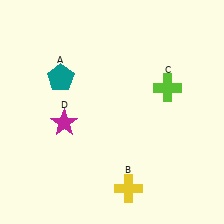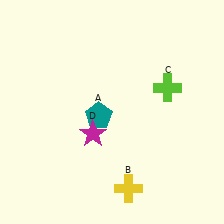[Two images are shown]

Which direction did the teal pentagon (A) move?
The teal pentagon (A) moved down.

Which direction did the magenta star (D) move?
The magenta star (D) moved right.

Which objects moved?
The objects that moved are: the teal pentagon (A), the magenta star (D).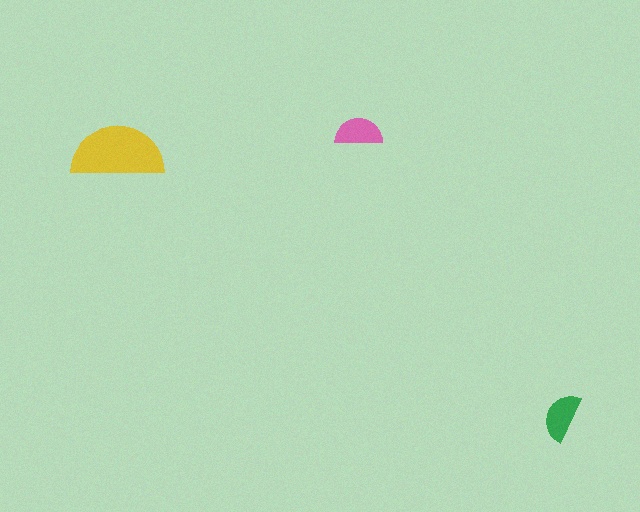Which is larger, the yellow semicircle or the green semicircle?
The yellow one.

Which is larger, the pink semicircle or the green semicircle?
The green one.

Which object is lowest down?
The green semicircle is bottommost.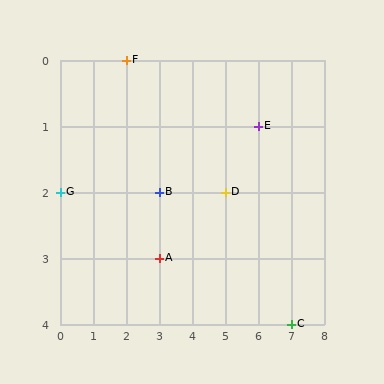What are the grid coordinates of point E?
Point E is at grid coordinates (6, 1).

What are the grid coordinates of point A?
Point A is at grid coordinates (3, 3).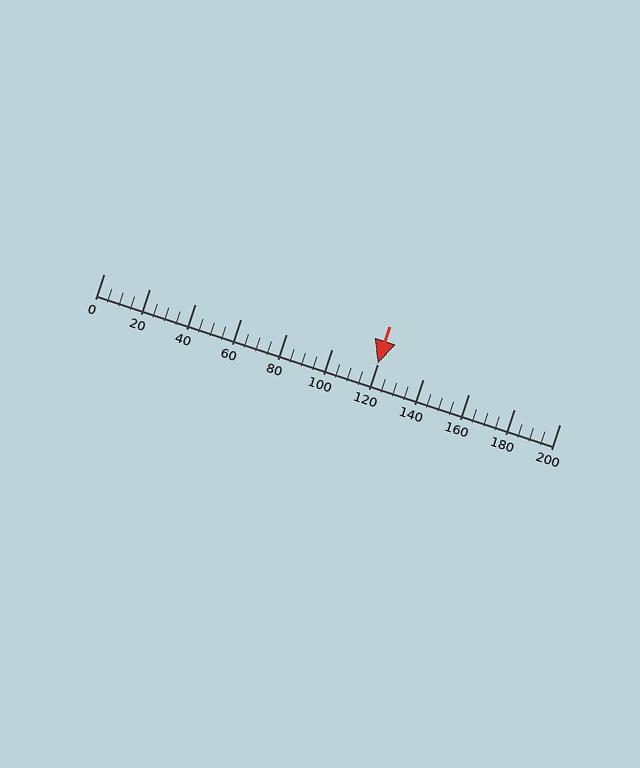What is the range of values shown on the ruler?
The ruler shows values from 0 to 200.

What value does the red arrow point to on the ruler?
The red arrow points to approximately 120.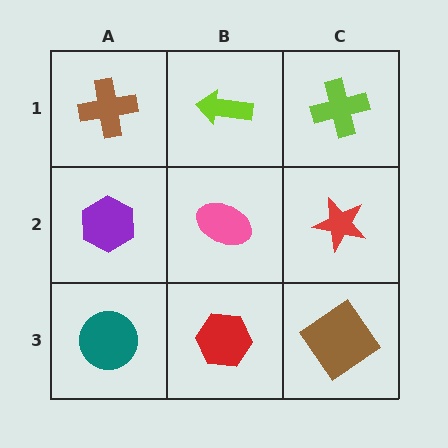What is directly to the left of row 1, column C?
A lime arrow.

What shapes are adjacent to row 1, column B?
A pink ellipse (row 2, column B), a brown cross (row 1, column A), a lime cross (row 1, column C).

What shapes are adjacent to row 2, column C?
A lime cross (row 1, column C), a brown diamond (row 3, column C), a pink ellipse (row 2, column B).